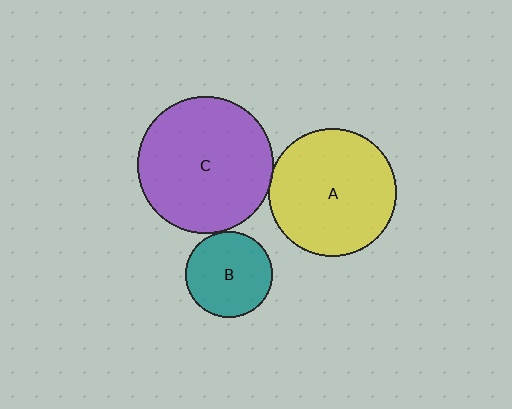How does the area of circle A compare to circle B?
Approximately 2.2 times.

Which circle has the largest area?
Circle C (purple).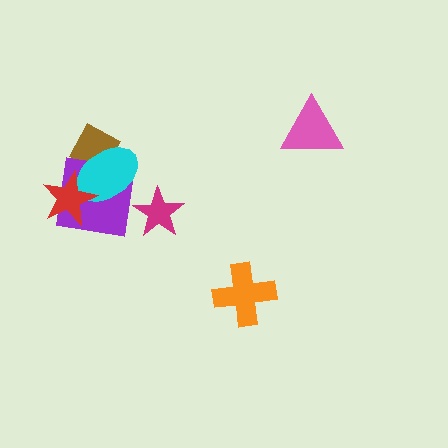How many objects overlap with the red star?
2 objects overlap with the red star.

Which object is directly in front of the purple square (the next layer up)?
The cyan ellipse is directly in front of the purple square.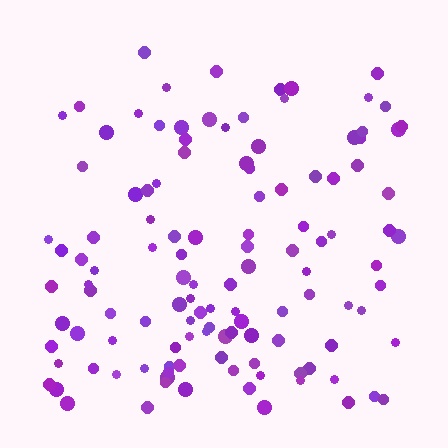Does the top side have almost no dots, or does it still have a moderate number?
Still a moderate number, just noticeably fewer than the bottom.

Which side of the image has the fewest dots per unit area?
The top.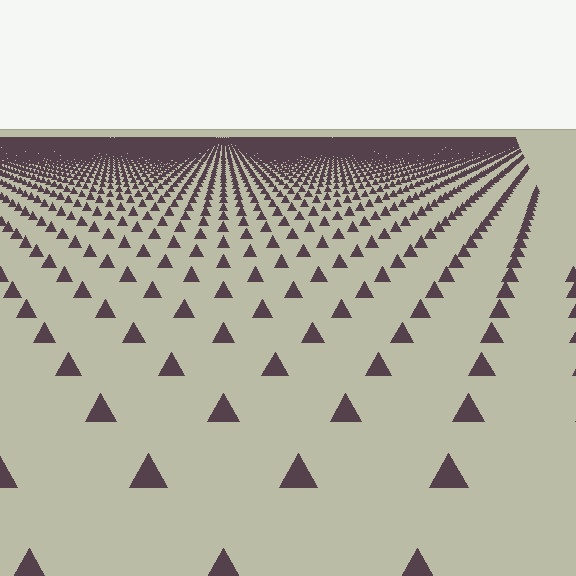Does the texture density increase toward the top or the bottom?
Density increases toward the top.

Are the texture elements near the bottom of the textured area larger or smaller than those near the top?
Larger. Near the bottom, elements are closer to the viewer and appear at a bigger on-screen size.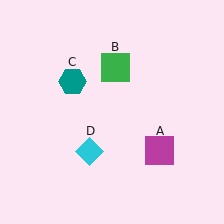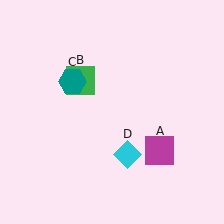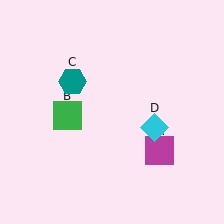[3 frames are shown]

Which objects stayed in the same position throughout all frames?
Magenta square (object A) and teal hexagon (object C) remained stationary.